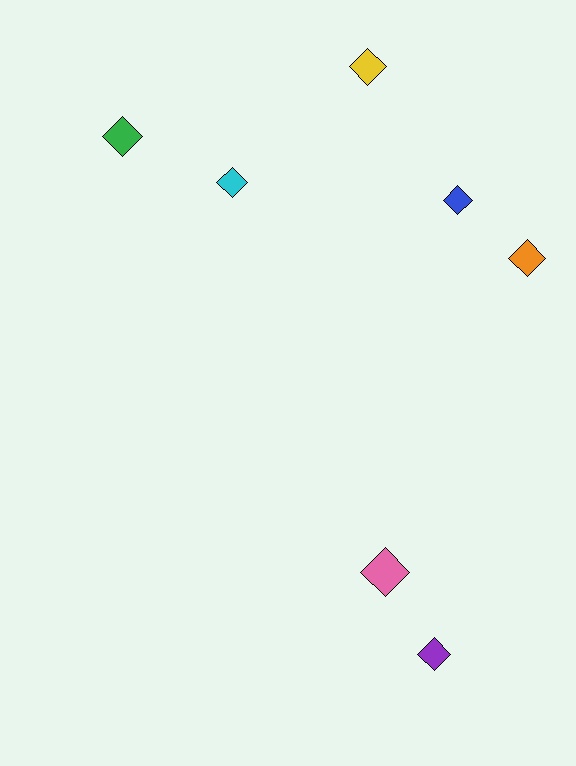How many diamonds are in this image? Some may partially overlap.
There are 7 diamonds.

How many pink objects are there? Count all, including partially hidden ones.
There is 1 pink object.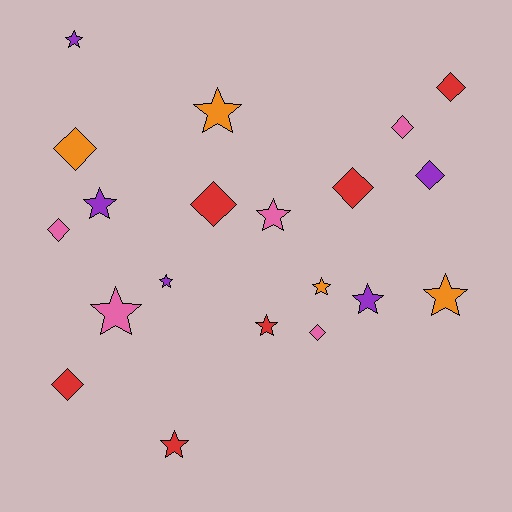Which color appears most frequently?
Red, with 6 objects.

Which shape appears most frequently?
Star, with 11 objects.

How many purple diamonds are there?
There is 1 purple diamond.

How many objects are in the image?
There are 20 objects.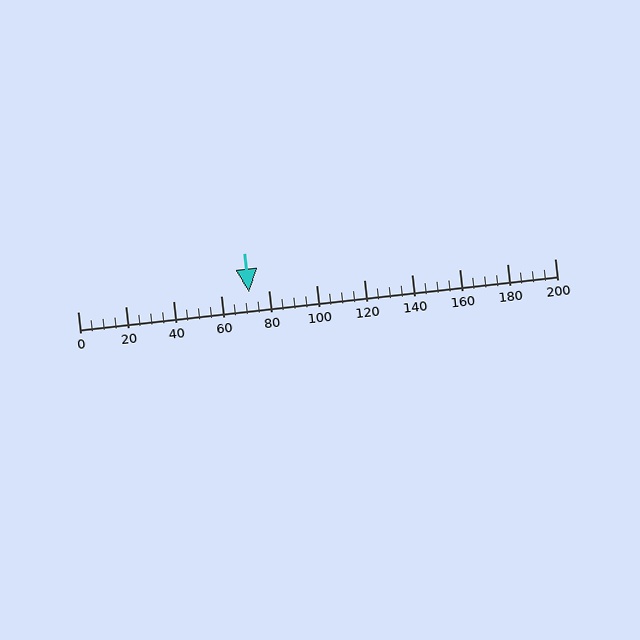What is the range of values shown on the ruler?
The ruler shows values from 0 to 200.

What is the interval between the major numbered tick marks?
The major tick marks are spaced 20 units apart.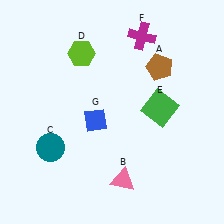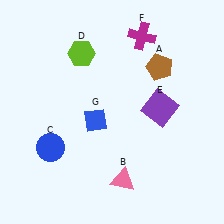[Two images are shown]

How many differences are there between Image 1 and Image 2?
There are 2 differences between the two images.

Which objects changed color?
C changed from teal to blue. E changed from green to purple.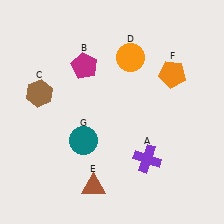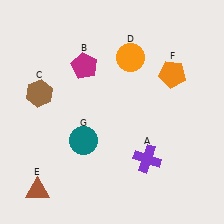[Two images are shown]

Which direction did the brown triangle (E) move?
The brown triangle (E) moved left.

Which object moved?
The brown triangle (E) moved left.